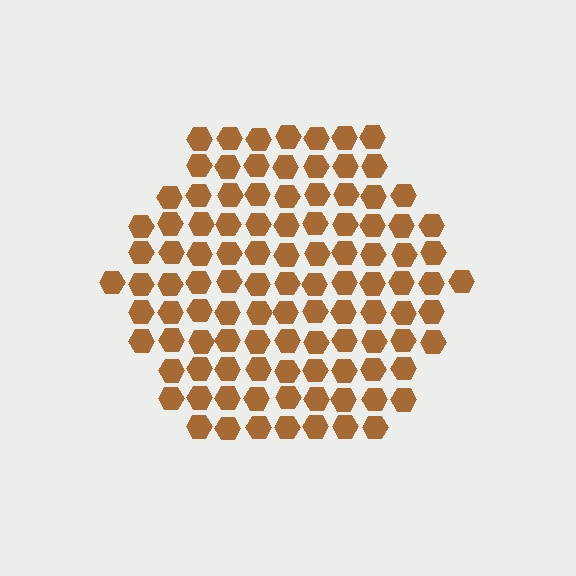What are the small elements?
The small elements are hexagons.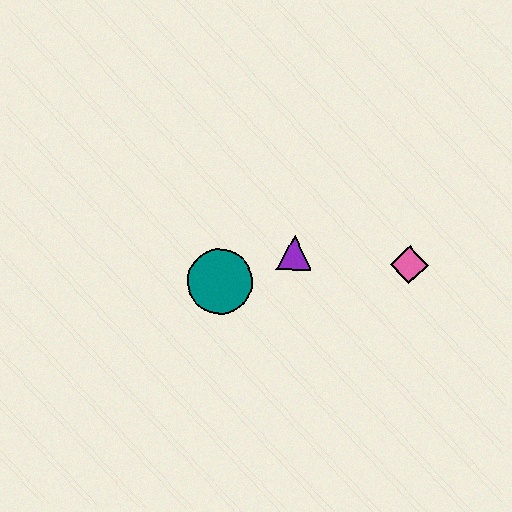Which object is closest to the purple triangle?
The teal circle is closest to the purple triangle.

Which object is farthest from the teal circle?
The pink diamond is farthest from the teal circle.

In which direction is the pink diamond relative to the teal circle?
The pink diamond is to the right of the teal circle.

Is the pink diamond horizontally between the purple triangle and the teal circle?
No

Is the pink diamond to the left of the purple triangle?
No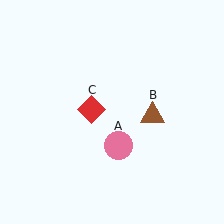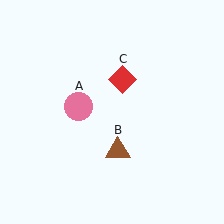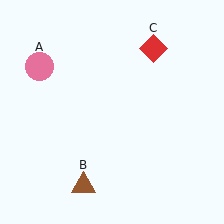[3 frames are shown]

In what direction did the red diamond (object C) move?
The red diamond (object C) moved up and to the right.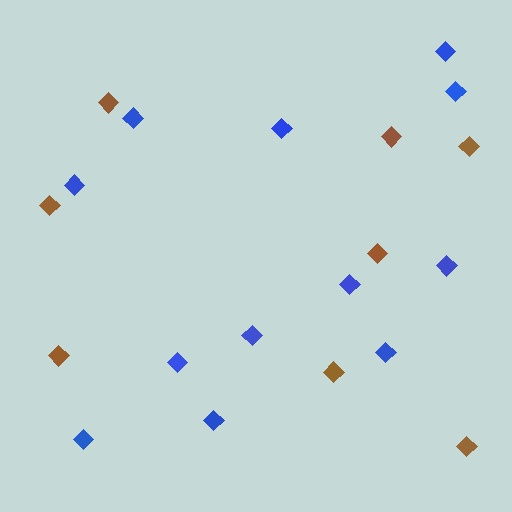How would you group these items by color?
There are 2 groups: one group of blue diamonds (12) and one group of brown diamonds (8).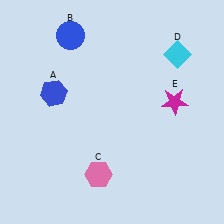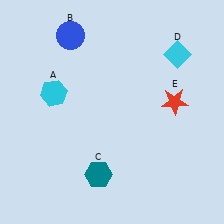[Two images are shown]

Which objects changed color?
A changed from blue to cyan. C changed from pink to teal. E changed from magenta to red.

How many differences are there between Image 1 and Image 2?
There are 3 differences between the two images.